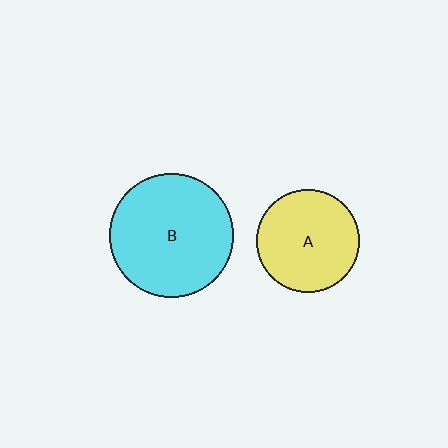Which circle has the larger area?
Circle B (cyan).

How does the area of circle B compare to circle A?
Approximately 1.4 times.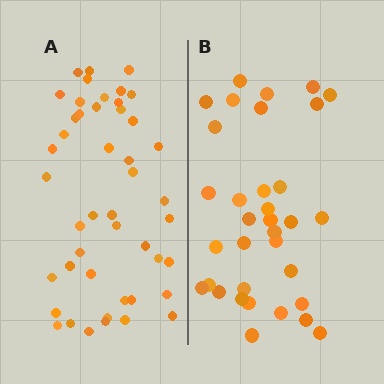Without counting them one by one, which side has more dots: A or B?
Region A (the left region) has more dots.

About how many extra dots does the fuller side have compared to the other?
Region A has roughly 12 or so more dots than region B.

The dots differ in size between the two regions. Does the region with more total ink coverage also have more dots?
No. Region B has more total ink coverage because its dots are larger, but region A actually contains more individual dots. Total area can be misleading — the number of items is what matters here.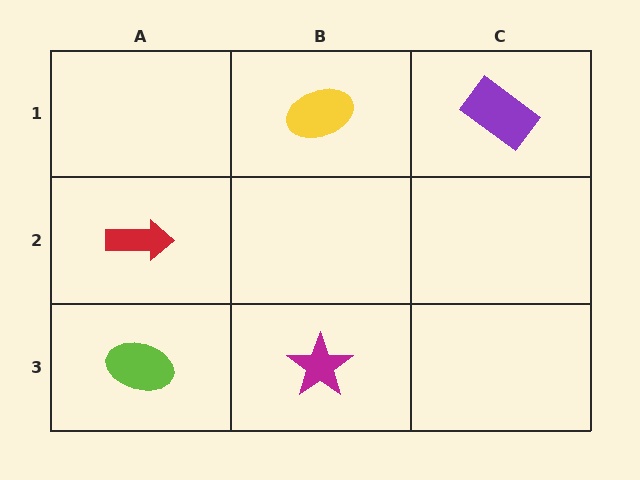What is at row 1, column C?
A purple rectangle.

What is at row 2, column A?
A red arrow.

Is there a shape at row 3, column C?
No, that cell is empty.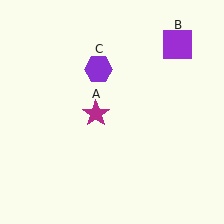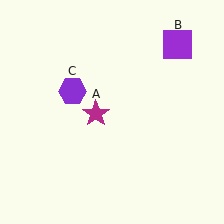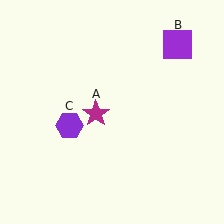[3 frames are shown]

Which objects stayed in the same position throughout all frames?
Magenta star (object A) and purple square (object B) remained stationary.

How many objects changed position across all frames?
1 object changed position: purple hexagon (object C).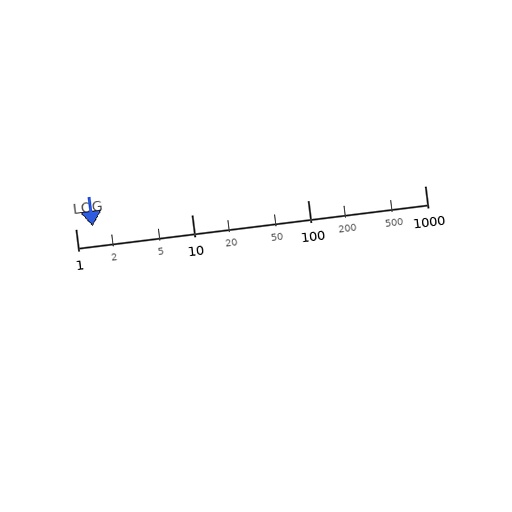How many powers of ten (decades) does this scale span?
The scale spans 3 decades, from 1 to 1000.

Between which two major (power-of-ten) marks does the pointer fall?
The pointer is between 1 and 10.